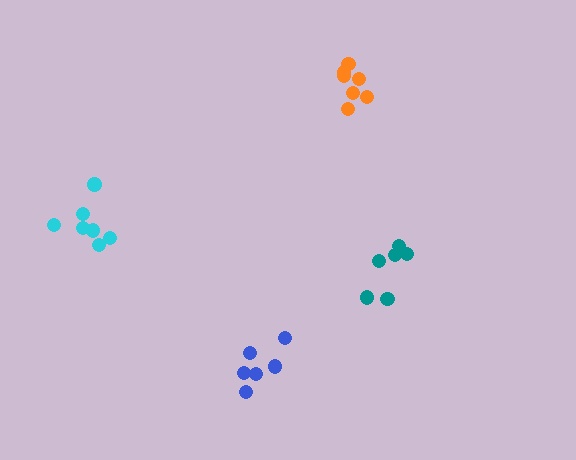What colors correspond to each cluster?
The clusters are colored: teal, orange, cyan, blue.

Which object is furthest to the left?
The cyan cluster is leftmost.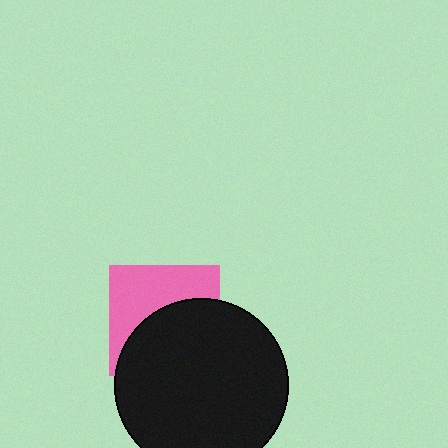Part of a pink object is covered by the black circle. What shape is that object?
It is a square.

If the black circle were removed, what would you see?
You would see the complete pink square.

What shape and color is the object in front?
The object in front is a black circle.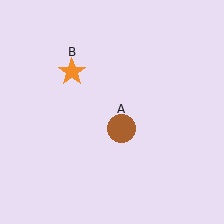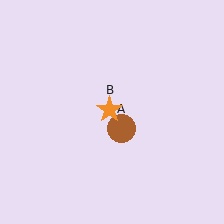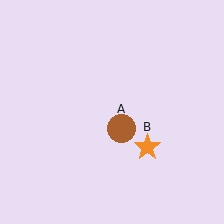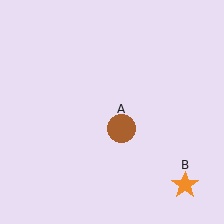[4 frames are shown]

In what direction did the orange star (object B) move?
The orange star (object B) moved down and to the right.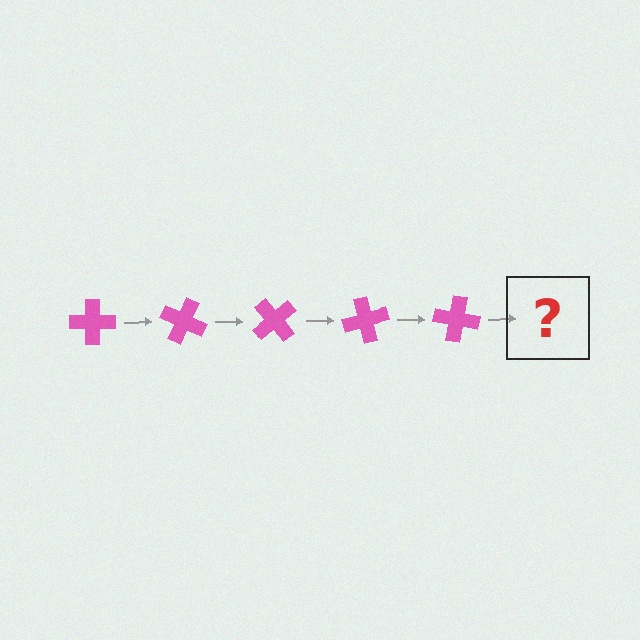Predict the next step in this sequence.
The next step is a pink cross rotated 125 degrees.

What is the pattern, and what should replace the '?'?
The pattern is that the cross rotates 25 degrees each step. The '?' should be a pink cross rotated 125 degrees.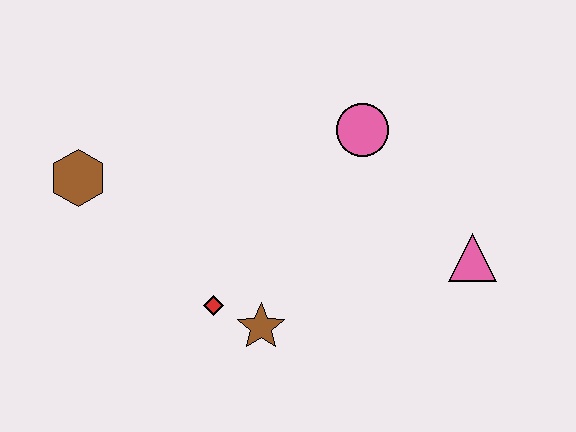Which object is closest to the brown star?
The red diamond is closest to the brown star.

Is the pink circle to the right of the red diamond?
Yes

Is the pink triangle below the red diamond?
No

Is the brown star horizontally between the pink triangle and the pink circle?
No